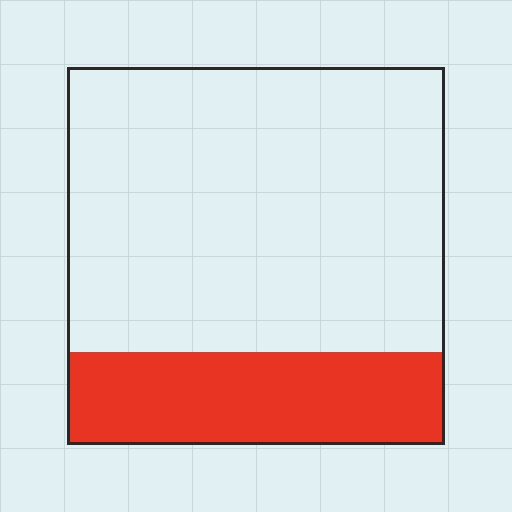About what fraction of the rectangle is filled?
About one quarter (1/4).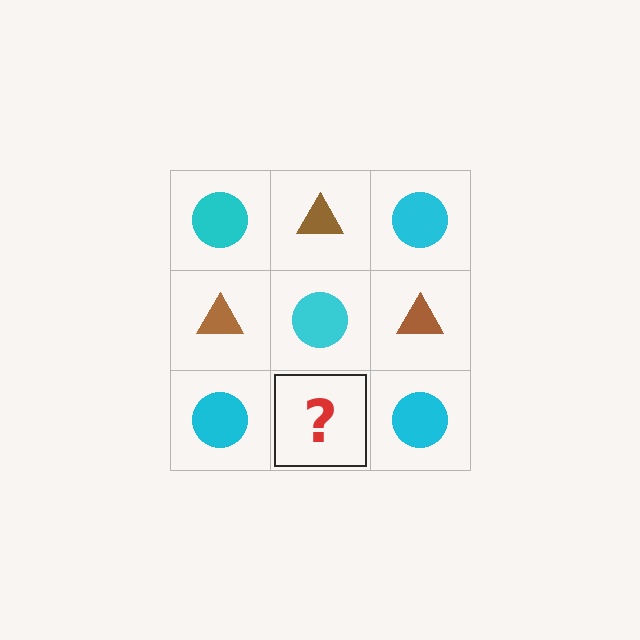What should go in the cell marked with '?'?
The missing cell should contain a brown triangle.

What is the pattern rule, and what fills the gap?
The rule is that it alternates cyan circle and brown triangle in a checkerboard pattern. The gap should be filled with a brown triangle.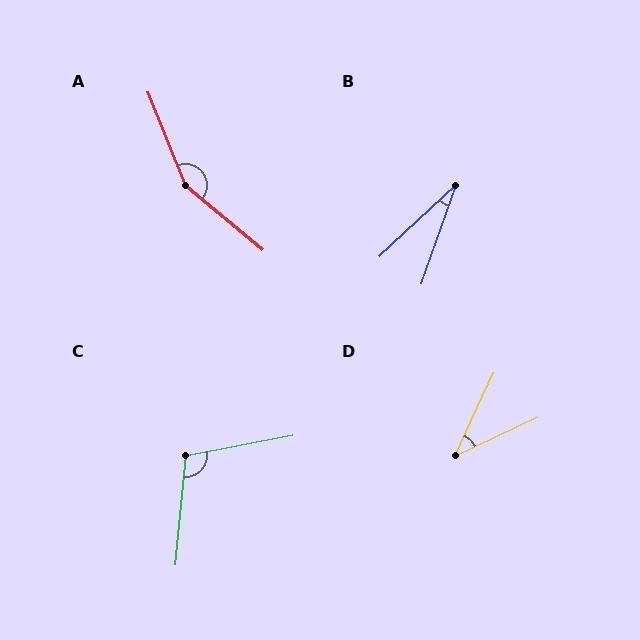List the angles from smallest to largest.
B (28°), D (40°), C (106°), A (152°).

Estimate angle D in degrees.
Approximately 40 degrees.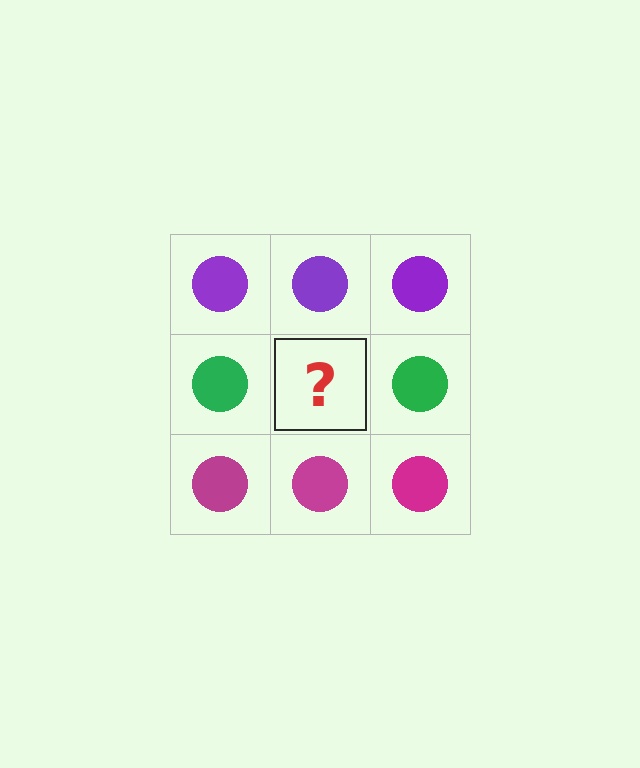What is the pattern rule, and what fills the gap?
The rule is that each row has a consistent color. The gap should be filled with a green circle.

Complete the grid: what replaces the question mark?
The question mark should be replaced with a green circle.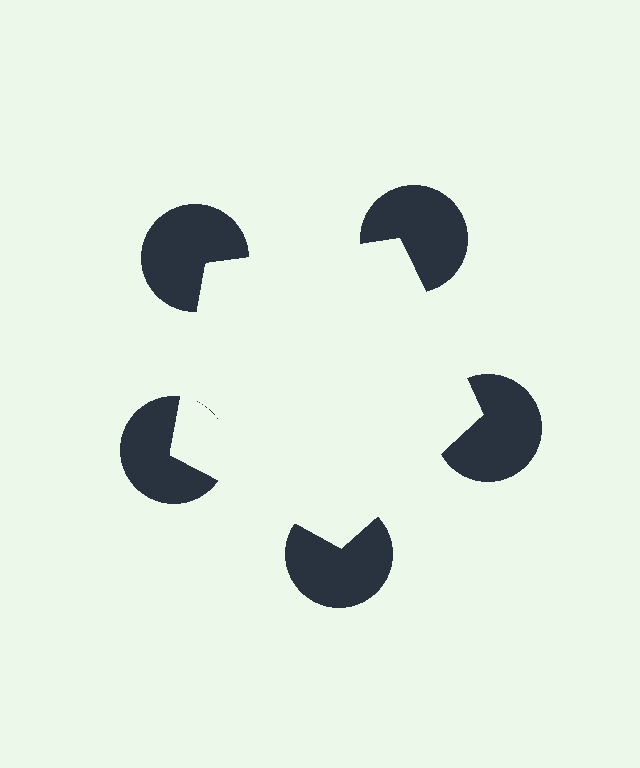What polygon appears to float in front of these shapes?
An illusory pentagon — its edges are inferred from the aligned wedge cuts in the pac-man discs, not physically drawn.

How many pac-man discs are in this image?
There are 5 — one at each vertex of the illusory pentagon.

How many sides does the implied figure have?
5 sides.